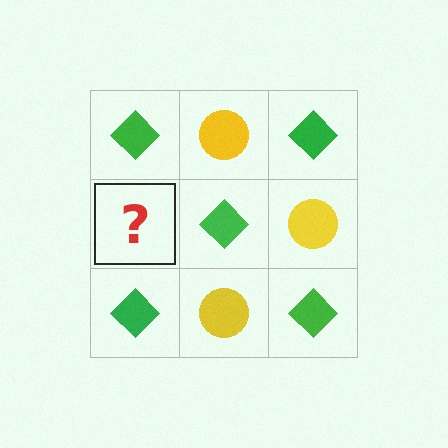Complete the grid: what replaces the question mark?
The question mark should be replaced with a yellow circle.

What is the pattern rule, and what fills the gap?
The rule is that it alternates green diamond and yellow circle in a checkerboard pattern. The gap should be filled with a yellow circle.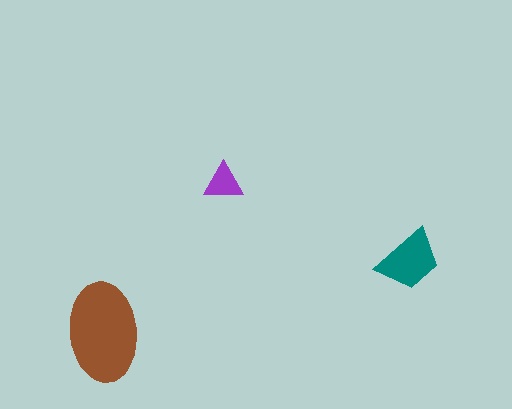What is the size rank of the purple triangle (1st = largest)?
3rd.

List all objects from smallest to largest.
The purple triangle, the teal trapezoid, the brown ellipse.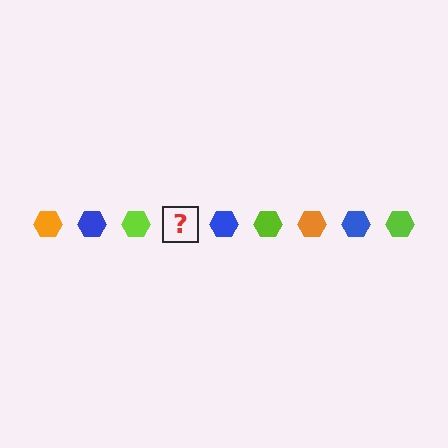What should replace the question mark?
The question mark should be replaced with an orange hexagon.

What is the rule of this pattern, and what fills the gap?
The rule is that the pattern cycles through orange, blue, lime hexagons. The gap should be filled with an orange hexagon.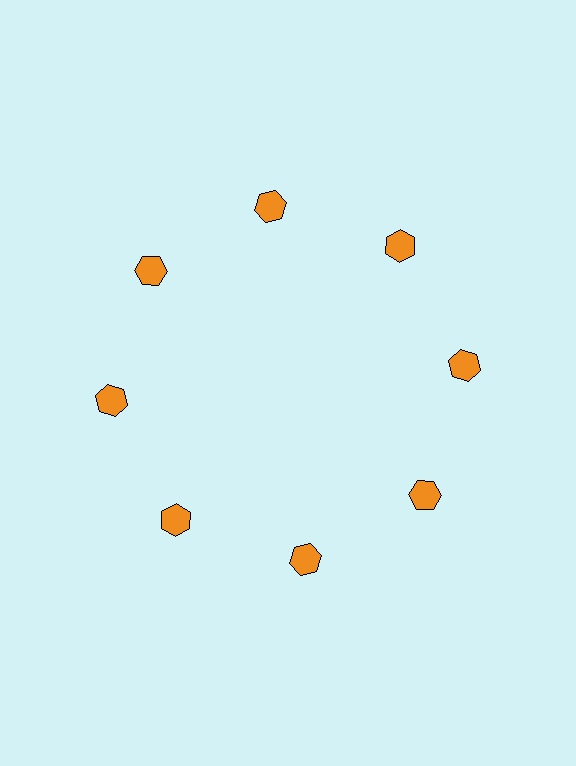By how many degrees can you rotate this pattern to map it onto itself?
The pattern maps onto itself every 45 degrees of rotation.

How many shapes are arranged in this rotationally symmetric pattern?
There are 8 shapes, arranged in 8 groups of 1.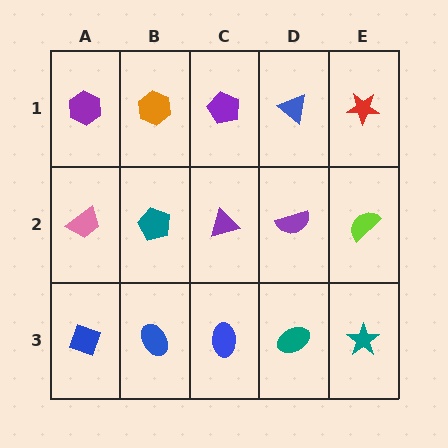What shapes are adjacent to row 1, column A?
A pink trapezoid (row 2, column A), an orange hexagon (row 1, column B).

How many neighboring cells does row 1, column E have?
2.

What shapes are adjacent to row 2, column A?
A purple hexagon (row 1, column A), a blue diamond (row 3, column A), a teal pentagon (row 2, column B).